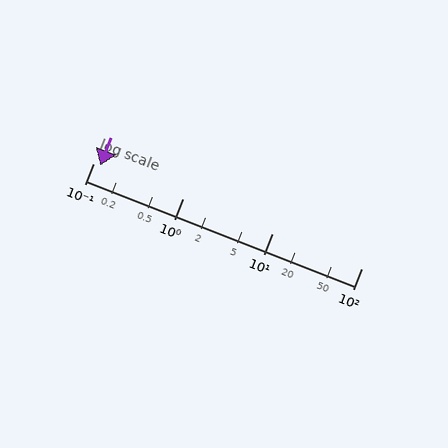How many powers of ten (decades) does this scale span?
The scale spans 3 decades, from 0.1 to 100.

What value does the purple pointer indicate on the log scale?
The pointer indicates approximately 0.12.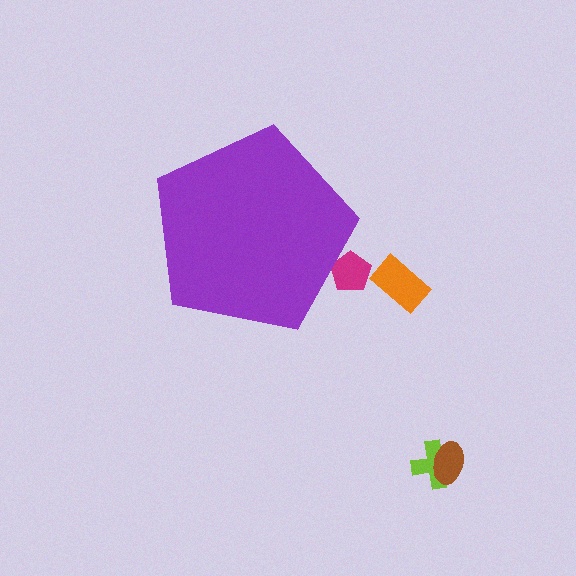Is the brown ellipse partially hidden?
No, the brown ellipse is fully visible.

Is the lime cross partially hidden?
No, the lime cross is fully visible.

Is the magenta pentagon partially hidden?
Yes, the magenta pentagon is partially hidden behind the purple pentagon.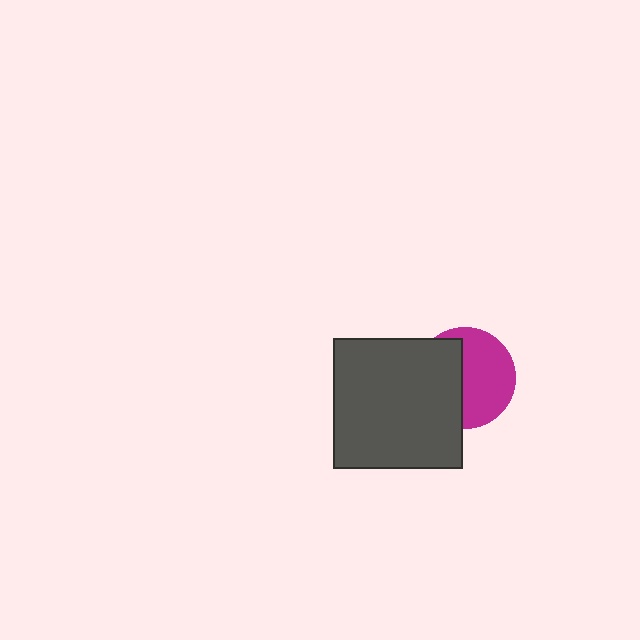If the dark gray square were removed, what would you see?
You would see the complete magenta circle.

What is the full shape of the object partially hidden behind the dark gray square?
The partially hidden object is a magenta circle.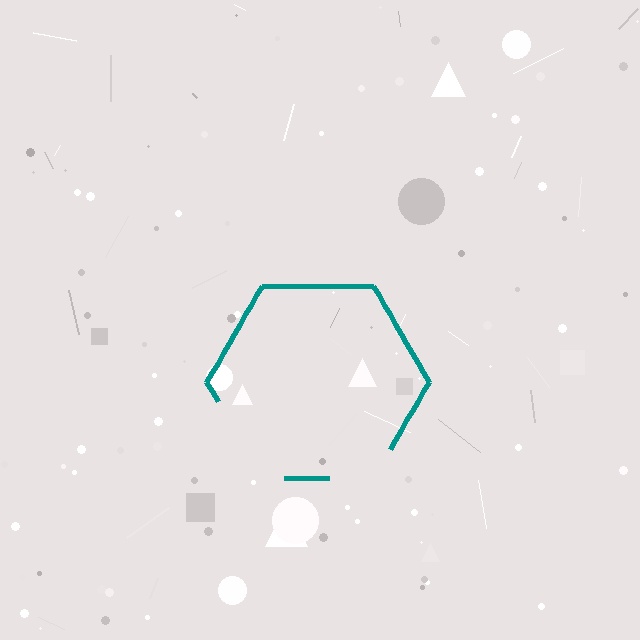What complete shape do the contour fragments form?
The contour fragments form a hexagon.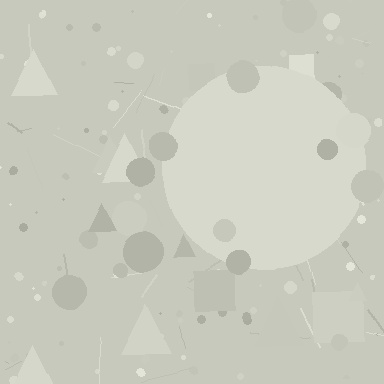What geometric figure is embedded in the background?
A circle is embedded in the background.